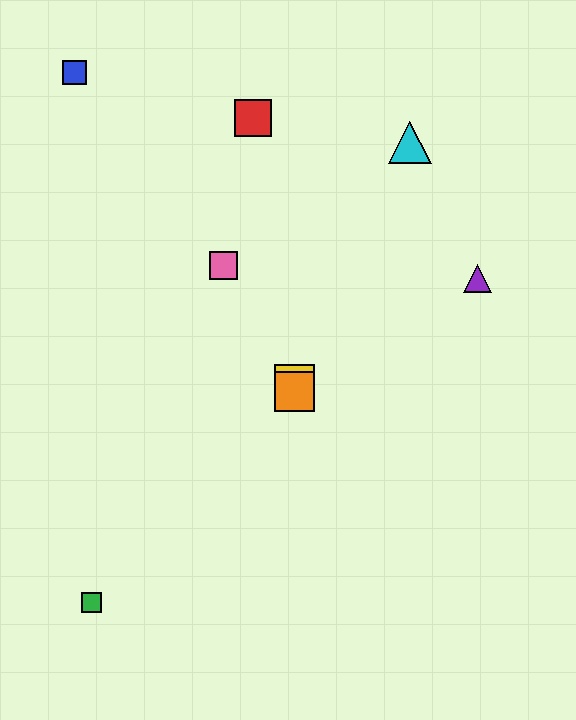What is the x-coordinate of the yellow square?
The yellow square is at x≈295.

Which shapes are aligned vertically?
The yellow square, the orange square are aligned vertically.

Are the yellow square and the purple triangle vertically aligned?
No, the yellow square is at x≈295 and the purple triangle is at x≈477.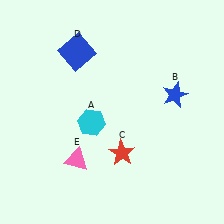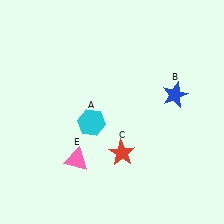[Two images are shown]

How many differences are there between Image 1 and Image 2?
There is 1 difference between the two images.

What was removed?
The blue square (D) was removed in Image 2.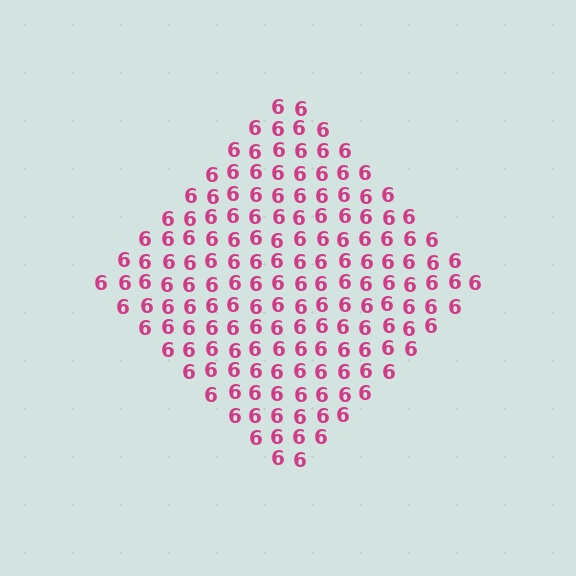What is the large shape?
The large shape is a diamond.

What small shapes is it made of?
It is made of small digit 6's.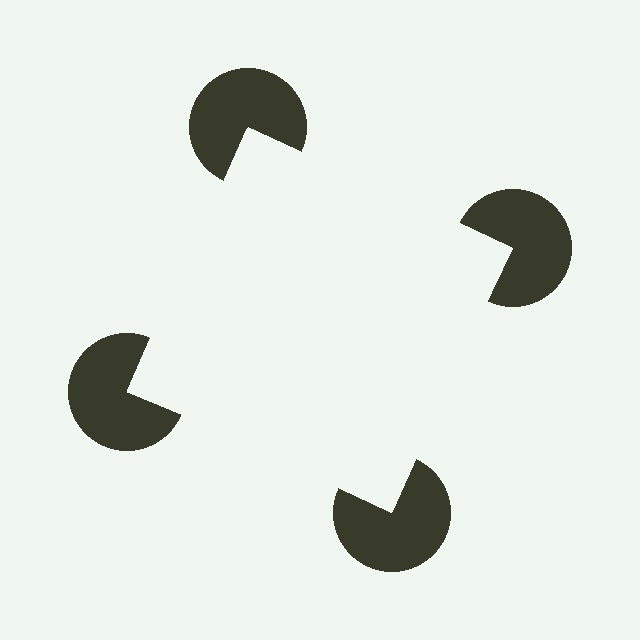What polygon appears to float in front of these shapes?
An illusory square — its edges are inferred from the aligned wedge cuts in the pac-man discs, not physically drawn.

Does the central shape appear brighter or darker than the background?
It typically appears slightly brighter than the background, even though no actual brightness change is drawn.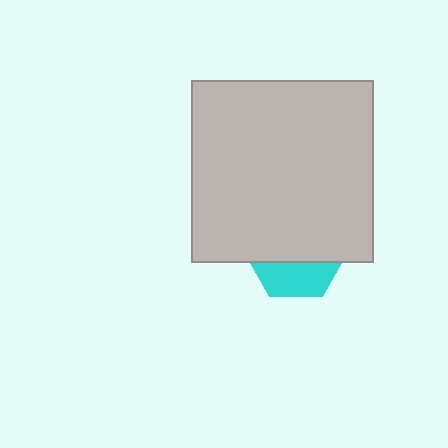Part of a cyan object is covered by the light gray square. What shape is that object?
It is a hexagon.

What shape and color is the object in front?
The object in front is a light gray square.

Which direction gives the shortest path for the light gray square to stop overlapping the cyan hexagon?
Moving up gives the shortest separation.